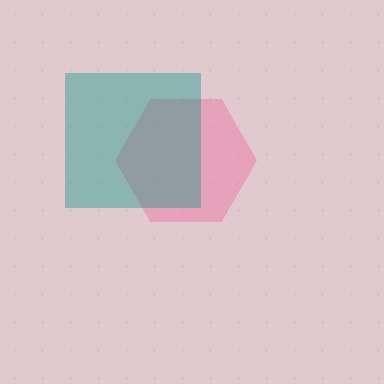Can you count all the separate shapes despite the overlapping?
Yes, there are 2 separate shapes.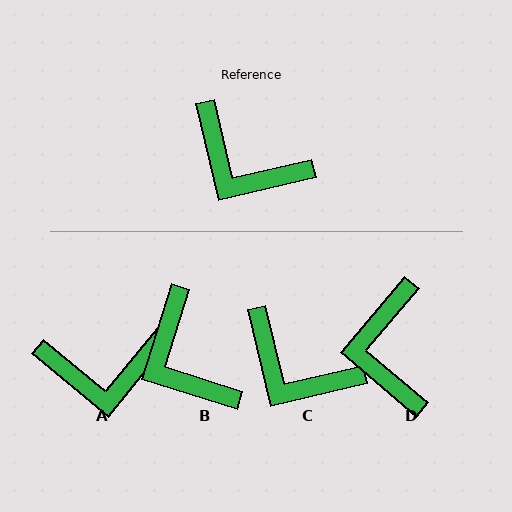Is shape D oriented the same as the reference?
No, it is off by about 54 degrees.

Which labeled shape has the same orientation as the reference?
C.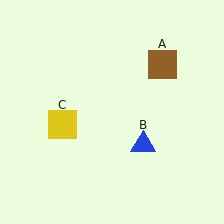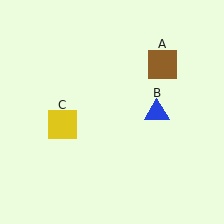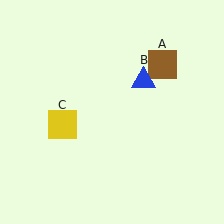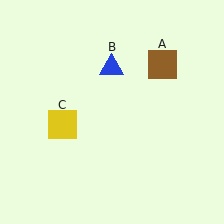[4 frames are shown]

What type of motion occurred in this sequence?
The blue triangle (object B) rotated counterclockwise around the center of the scene.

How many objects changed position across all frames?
1 object changed position: blue triangle (object B).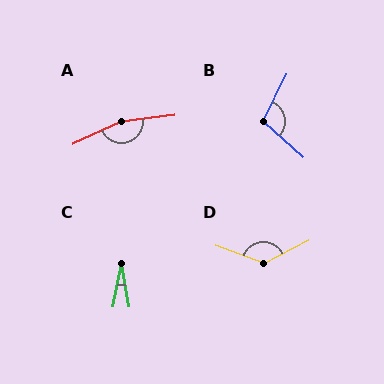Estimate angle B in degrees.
Approximately 106 degrees.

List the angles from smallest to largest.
C (21°), B (106°), D (133°), A (162°).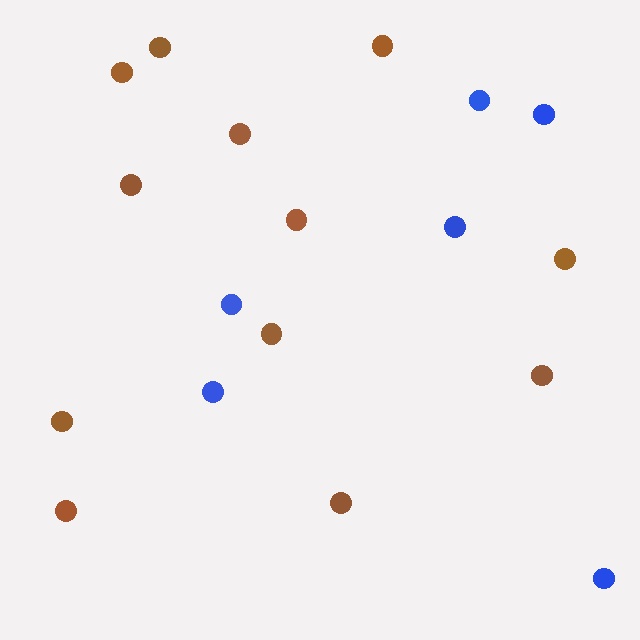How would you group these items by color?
There are 2 groups: one group of blue circles (6) and one group of brown circles (12).